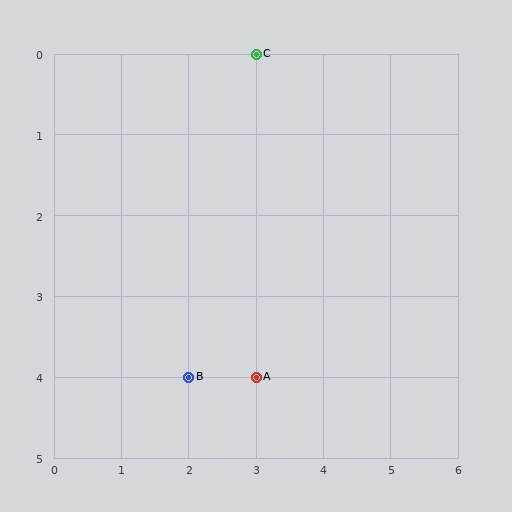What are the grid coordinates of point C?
Point C is at grid coordinates (3, 0).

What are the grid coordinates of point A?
Point A is at grid coordinates (3, 4).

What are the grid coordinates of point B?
Point B is at grid coordinates (2, 4).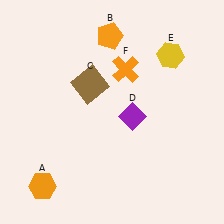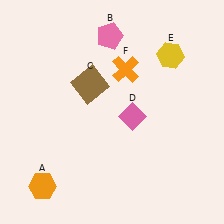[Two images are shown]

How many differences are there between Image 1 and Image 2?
There are 2 differences between the two images.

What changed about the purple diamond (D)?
In Image 1, D is purple. In Image 2, it changed to pink.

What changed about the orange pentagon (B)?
In Image 1, B is orange. In Image 2, it changed to pink.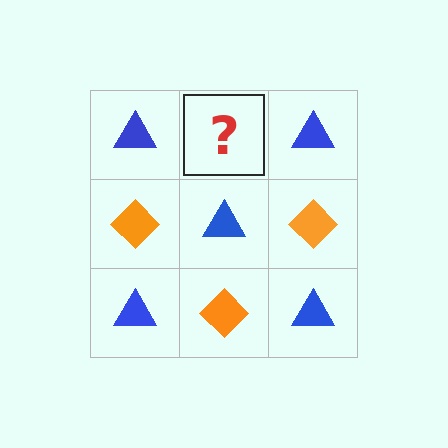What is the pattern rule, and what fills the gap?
The rule is that it alternates blue triangle and orange diamond in a checkerboard pattern. The gap should be filled with an orange diamond.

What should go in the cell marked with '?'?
The missing cell should contain an orange diamond.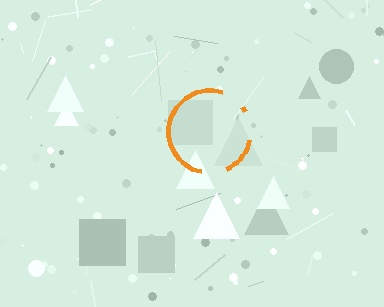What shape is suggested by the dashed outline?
The dashed outline suggests a circle.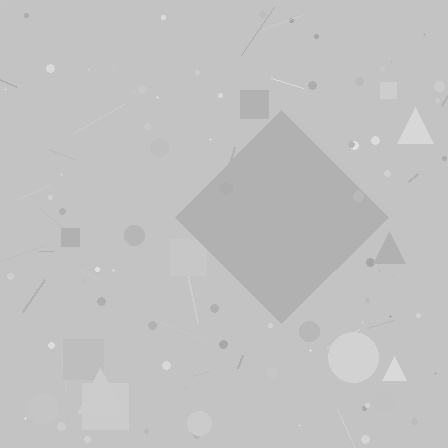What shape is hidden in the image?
A diamond is hidden in the image.